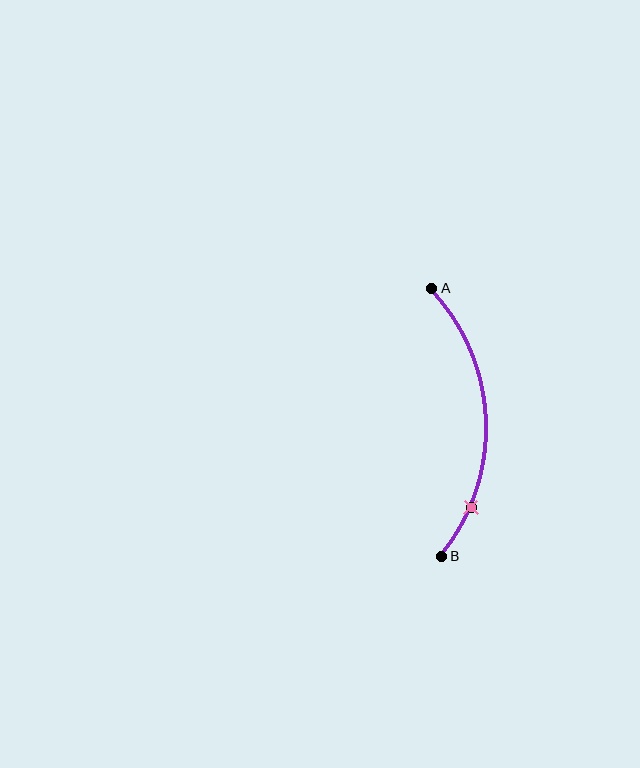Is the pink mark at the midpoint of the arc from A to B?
No. The pink mark lies on the arc but is closer to endpoint B. The arc midpoint would be at the point on the curve equidistant along the arc from both A and B.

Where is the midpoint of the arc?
The arc midpoint is the point on the curve farthest from the straight line joining A and B. It sits to the right of that line.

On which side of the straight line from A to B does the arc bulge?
The arc bulges to the right of the straight line connecting A and B.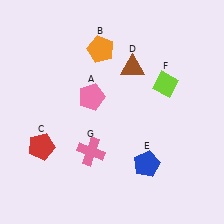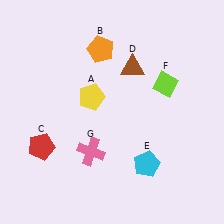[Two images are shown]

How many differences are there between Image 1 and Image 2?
There are 2 differences between the two images.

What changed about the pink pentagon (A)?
In Image 1, A is pink. In Image 2, it changed to yellow.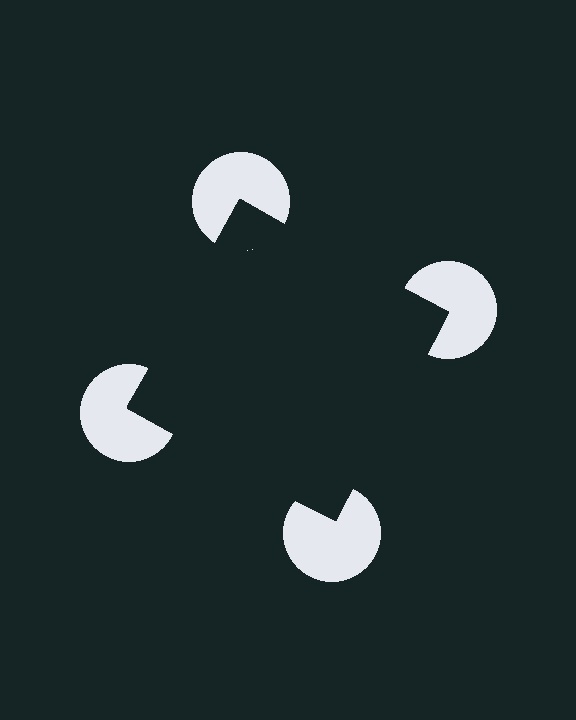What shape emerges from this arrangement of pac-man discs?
An illusory square — its edges are inferred from the aligned wedge cuts in the pac-man discs, not physically drawn.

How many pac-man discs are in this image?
There are 4 — one at each vertex of the illusory square.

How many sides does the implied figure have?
4 sides.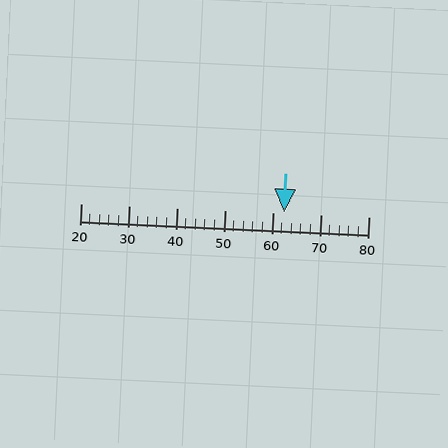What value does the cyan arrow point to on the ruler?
The cyan arrow points to approximately 62.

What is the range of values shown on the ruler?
The ruler shows values from 20 to 80.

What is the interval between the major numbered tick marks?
The major tick marks are spaced 10 units apart.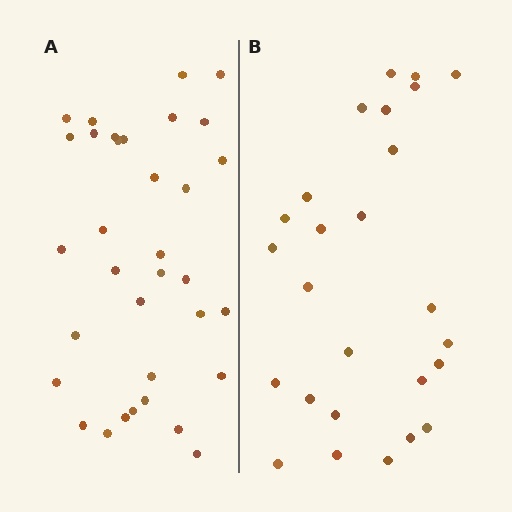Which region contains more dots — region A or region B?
Region A (the left region) has more dots.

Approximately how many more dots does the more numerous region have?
Region A has roughly 8 or so more dots than region B.